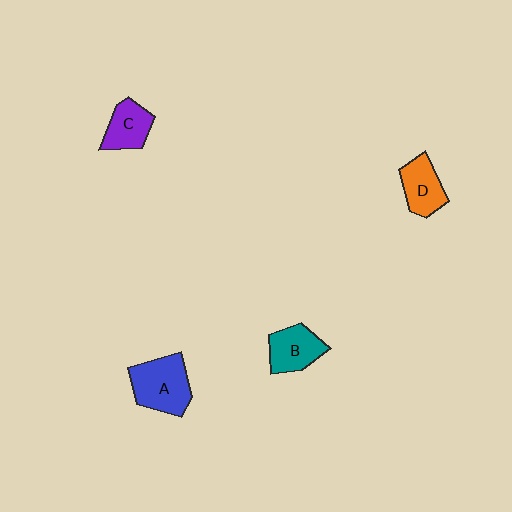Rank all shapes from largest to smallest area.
From largest to smallest: A (blue), B (teal), D (orange), C (purple).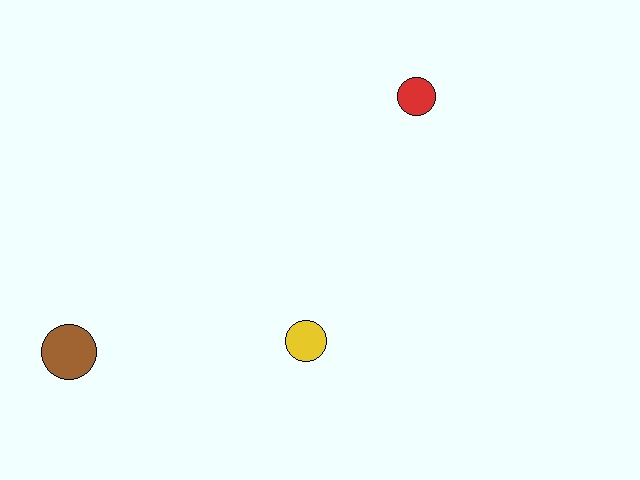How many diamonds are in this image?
There are no diamonds.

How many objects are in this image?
There are 3 objects.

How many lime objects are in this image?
There are no lime objects.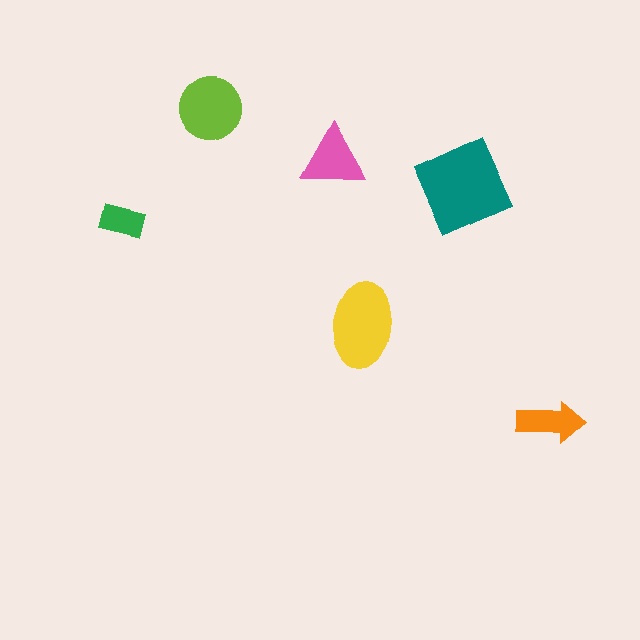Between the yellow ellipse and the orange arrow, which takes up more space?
The yellow ellipse.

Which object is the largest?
The teal diamond.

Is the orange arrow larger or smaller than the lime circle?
Smaller.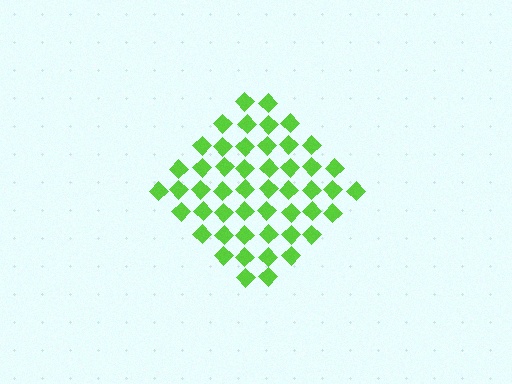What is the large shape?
The large shape is a diamond.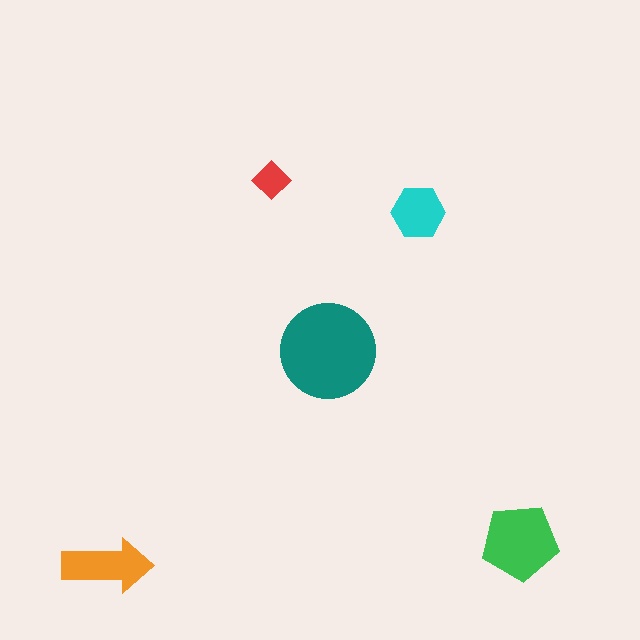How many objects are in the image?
There are 5 objects in the image.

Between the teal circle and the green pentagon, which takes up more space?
The teal circle.